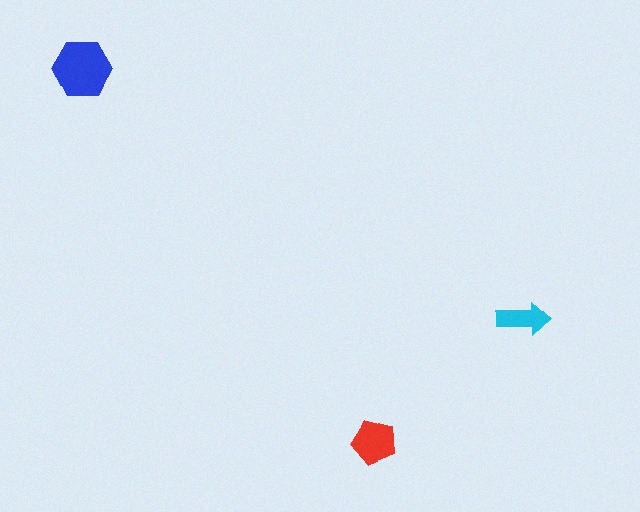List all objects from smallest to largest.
The cyan arrow, the red pentagon, the blue hexagon.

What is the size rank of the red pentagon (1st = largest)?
2nd.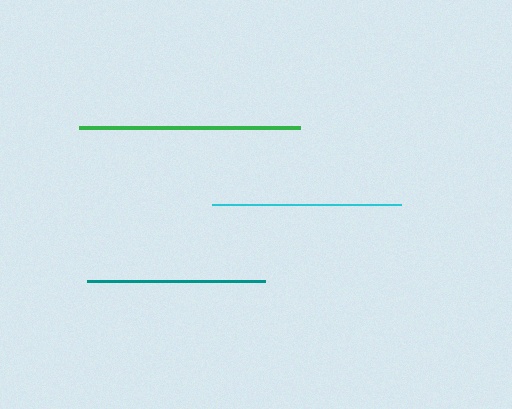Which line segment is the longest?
The green line is the longest at approximately 220 pixels.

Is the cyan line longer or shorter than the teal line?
The cyan line is longer than the teal line.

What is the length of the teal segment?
The teal segment is approximately 178 pixels long.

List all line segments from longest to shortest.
From longest to shortest: green, cyan, teal.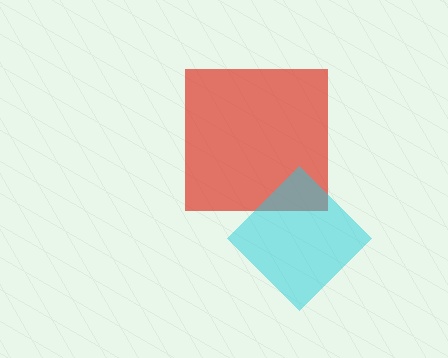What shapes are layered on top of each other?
The layered shapes are: a red square, a cyan diamond.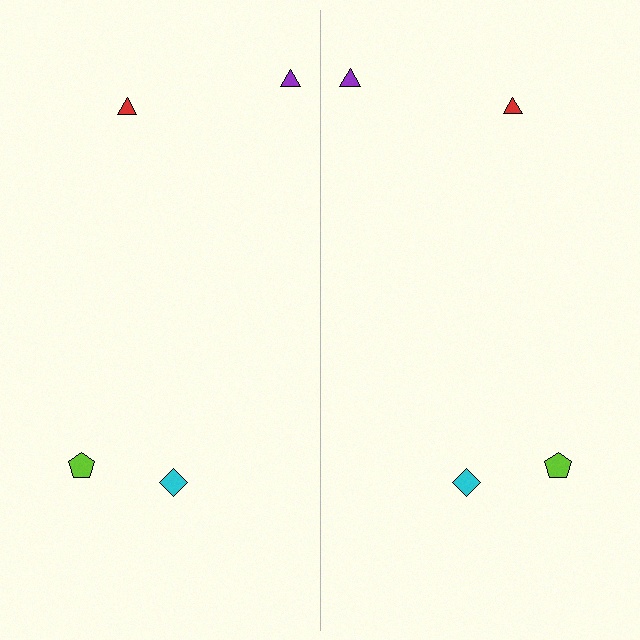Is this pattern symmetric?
Yes, this pattern has bilateral (reflection) symmetry.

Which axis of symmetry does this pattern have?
The pattern has a vertical axis of symmetry running through the center of the image.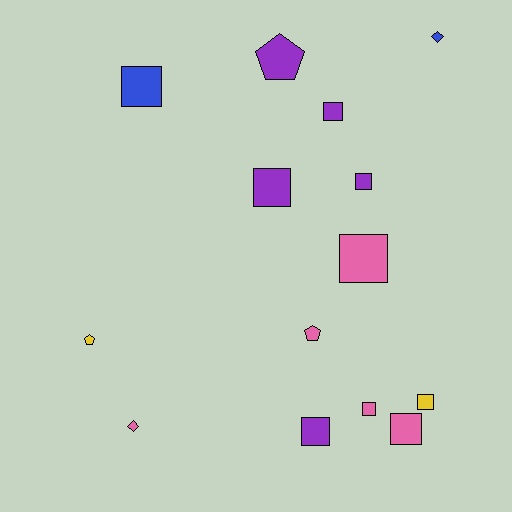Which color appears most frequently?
Pink, with 5 objects.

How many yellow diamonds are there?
There are no yellow diamonds.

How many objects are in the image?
There are 14 objects.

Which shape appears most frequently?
Square, with 9 objects.